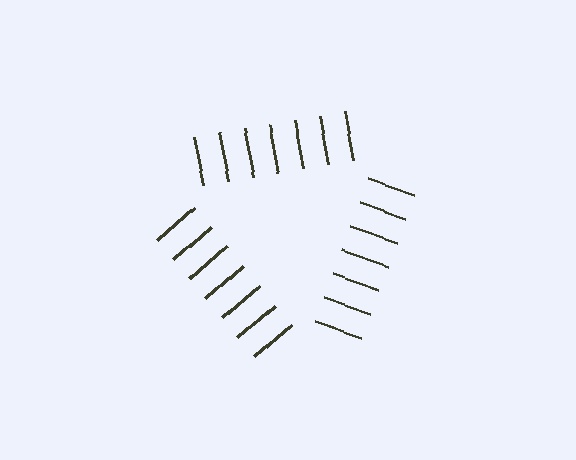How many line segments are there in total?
21 — 7 along each of the 3 edges.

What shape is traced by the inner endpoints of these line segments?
An illusory triangle — the line segments terminate on its edges but no continuous stroke is drawn.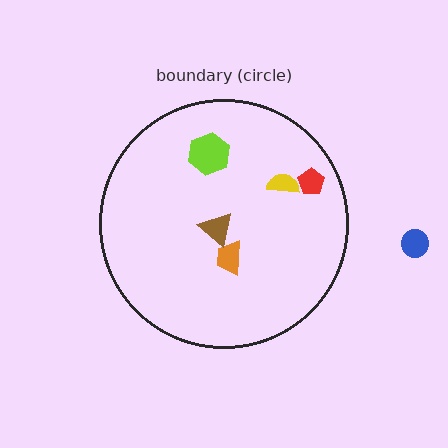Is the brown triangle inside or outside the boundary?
Inside.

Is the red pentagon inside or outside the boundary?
Inside.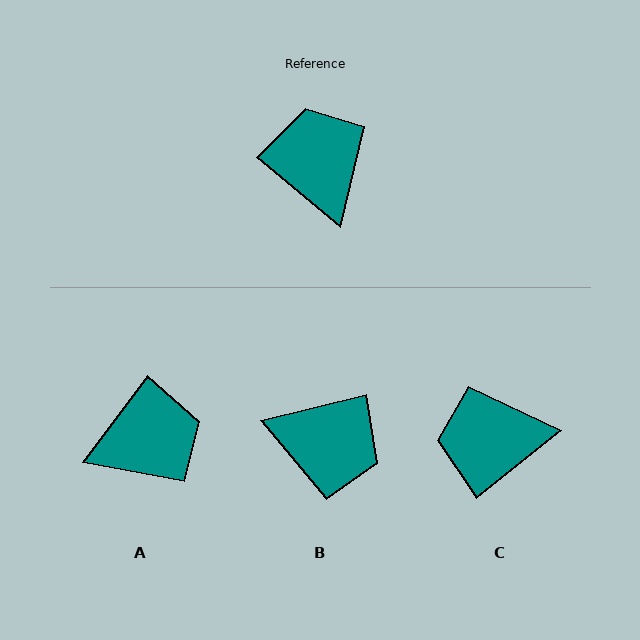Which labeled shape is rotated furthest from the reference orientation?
B, about 127 degrees away.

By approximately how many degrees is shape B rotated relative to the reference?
Approximately 127 degrees clockwise.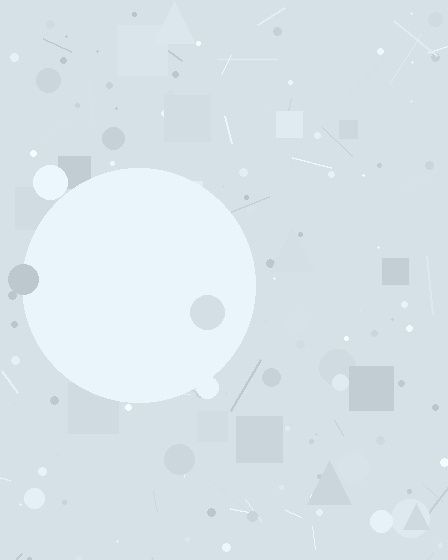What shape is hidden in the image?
A circle is hidden in the image.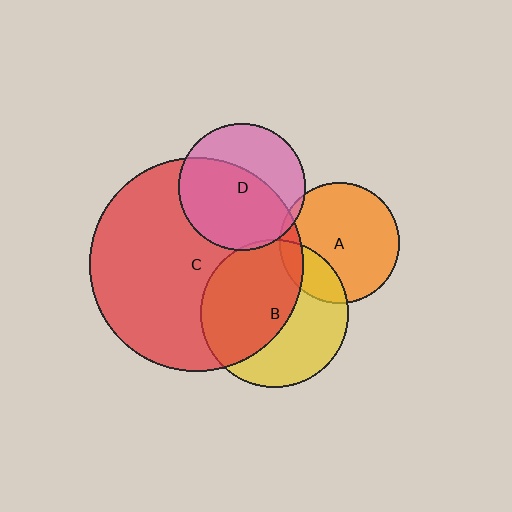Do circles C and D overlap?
Yes.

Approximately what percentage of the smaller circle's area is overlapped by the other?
Approximately 60%.